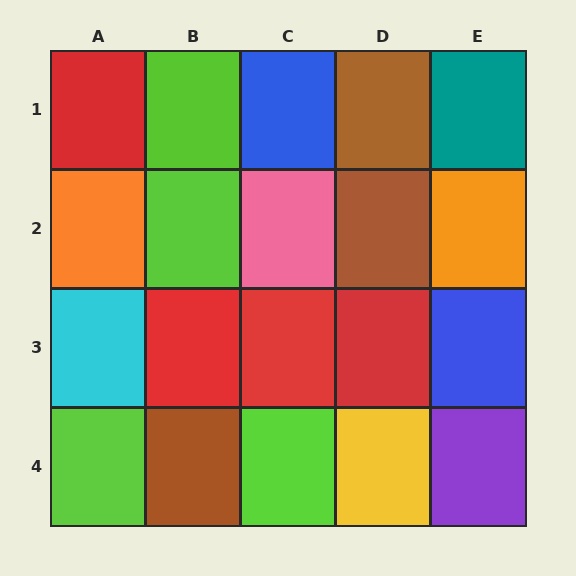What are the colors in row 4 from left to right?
Lime, brown, lime, yellow, purple.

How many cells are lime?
4 cells are lime.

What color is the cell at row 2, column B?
Lime.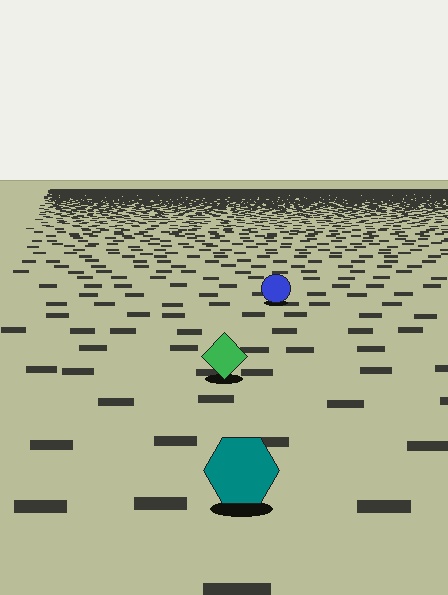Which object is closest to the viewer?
The teal hexagon is closest. The texture marks near it are larger and more spread out.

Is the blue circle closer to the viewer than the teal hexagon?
No. The teal hexagon is closer — you can tell from the texture gradient: the ground texture is coarser near it.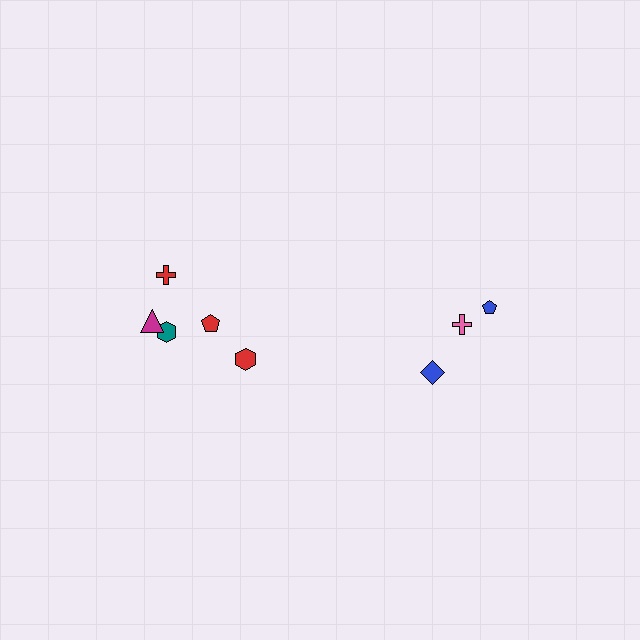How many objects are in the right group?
There are 3 objects.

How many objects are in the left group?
There are 5 objects.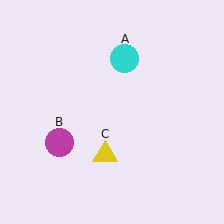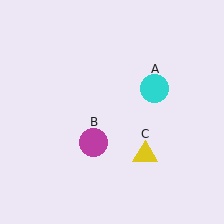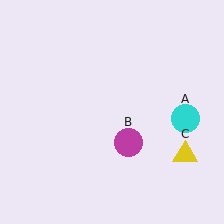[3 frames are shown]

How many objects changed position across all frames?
3 objects changed position: cyan circle (object A), magenta circle (object B), yellow triangle (object C).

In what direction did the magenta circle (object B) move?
The magenta circle (object B) moved right.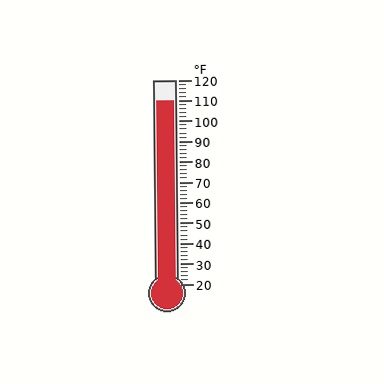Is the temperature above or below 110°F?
The temperature is at 110°F.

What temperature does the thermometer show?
The thermometer shows approximately 110°F.